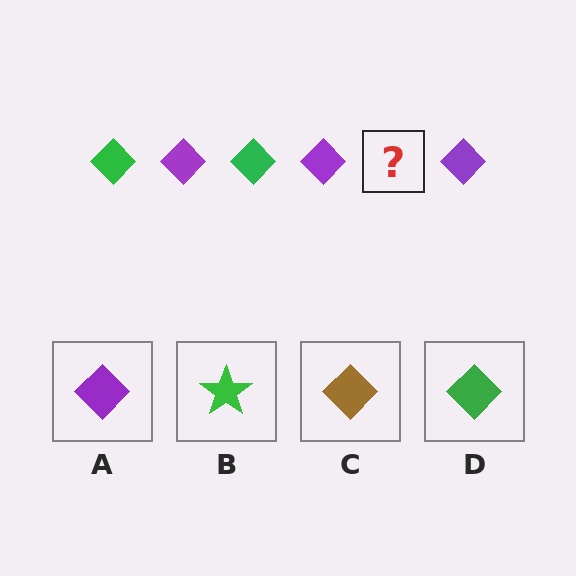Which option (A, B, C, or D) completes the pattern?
D.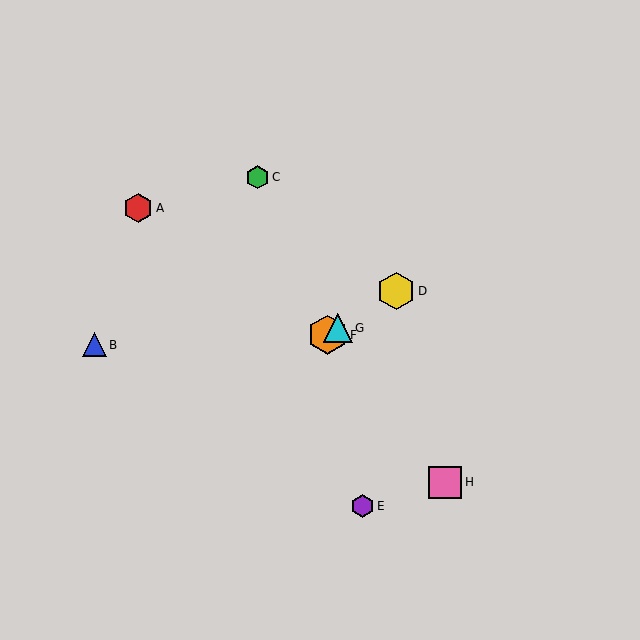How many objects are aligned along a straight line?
3 objects (D, F, G) are aligned along a straight line.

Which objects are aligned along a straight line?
Objects D, F, G are aligned along a straight line.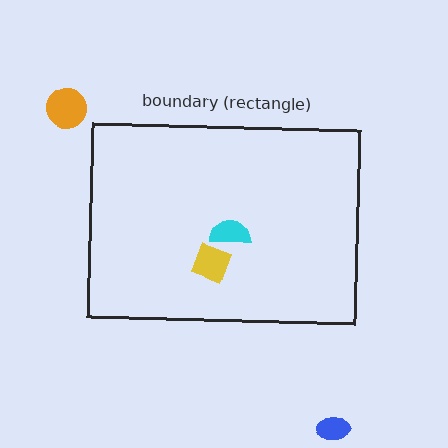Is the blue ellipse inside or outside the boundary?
Outside.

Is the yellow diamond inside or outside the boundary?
Inside.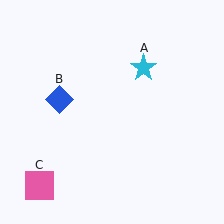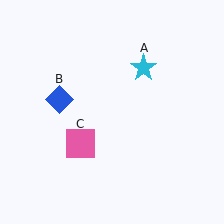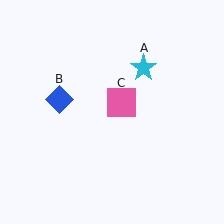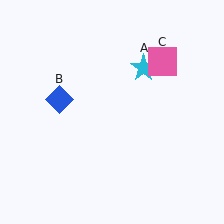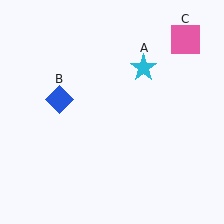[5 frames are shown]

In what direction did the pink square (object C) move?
The pink square (object C) moved up and to the right.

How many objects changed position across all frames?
1 object changed position: pink square (object C).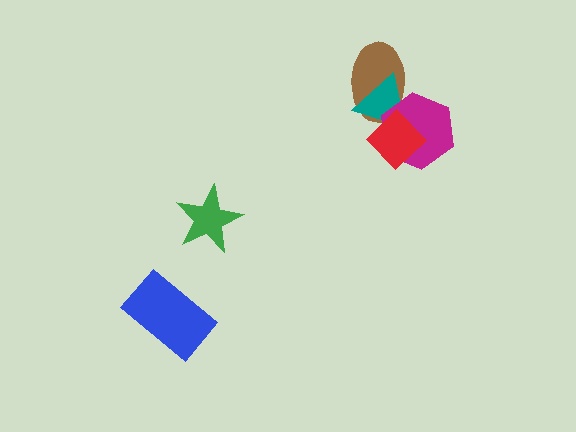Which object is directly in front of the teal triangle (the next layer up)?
The magenta hexagon is directly in front of the teal triangle.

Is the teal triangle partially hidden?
Yes, it is partially covered by another shape.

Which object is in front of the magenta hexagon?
The red diamond is in front of the magenta hexagon.